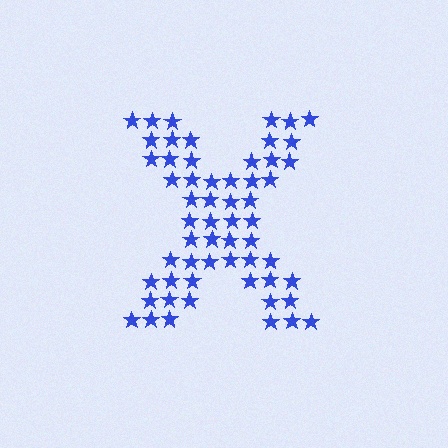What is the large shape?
The large shape is the letter X.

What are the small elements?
The small elements are stars.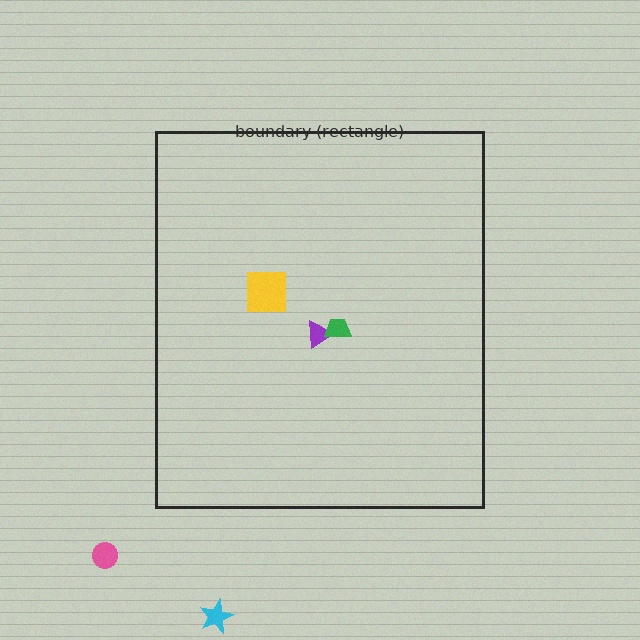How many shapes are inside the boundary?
3 inside, 2 outside.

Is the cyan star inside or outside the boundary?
Outside.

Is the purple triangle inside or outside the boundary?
Inside.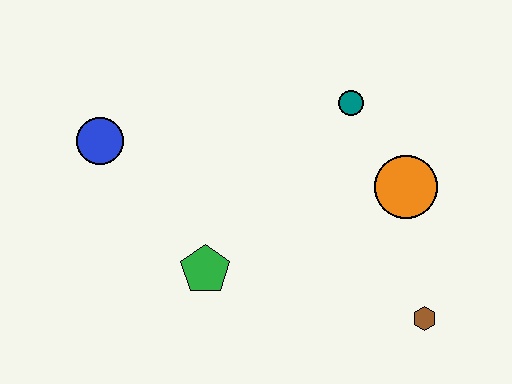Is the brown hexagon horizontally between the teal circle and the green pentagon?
No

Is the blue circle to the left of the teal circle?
Yes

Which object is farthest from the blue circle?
The brown hexagon is farthest from the blue circle.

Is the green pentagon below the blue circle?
Yes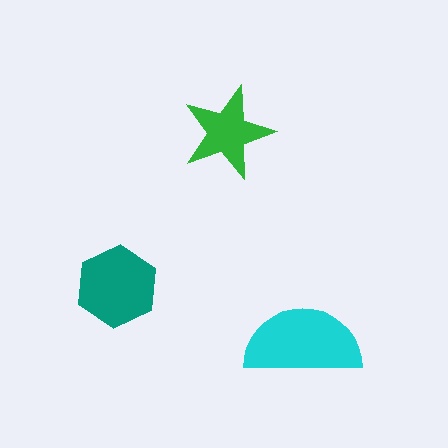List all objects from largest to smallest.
The cyan semicircle, the teal hexagon, the green star.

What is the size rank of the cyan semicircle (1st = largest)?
1st.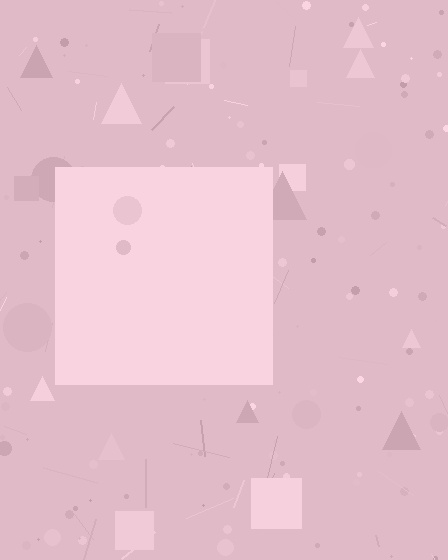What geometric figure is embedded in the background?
A square is embedded in the background.